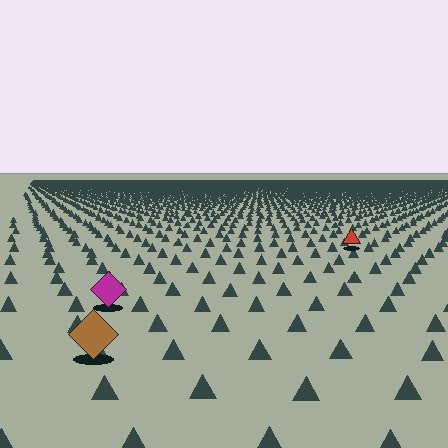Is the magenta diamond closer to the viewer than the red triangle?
Yes. The magenta diamond is closer — you can tell from the texture gradient: the ground texture is coarser near it.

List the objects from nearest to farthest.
From nearest to farthest: the brown diamond, the magenta diamond, the red triangle.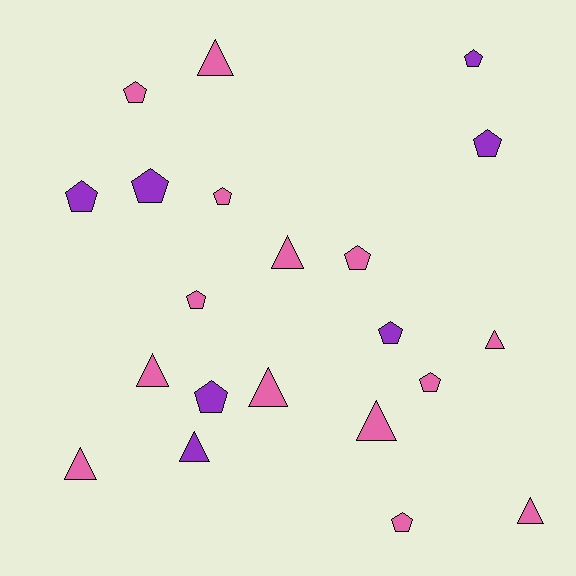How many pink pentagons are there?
There are 6 pink pentagons.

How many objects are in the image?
There are 21 objects.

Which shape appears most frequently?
Pentagon, with 12 objects.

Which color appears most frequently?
Pink, with 14 objects.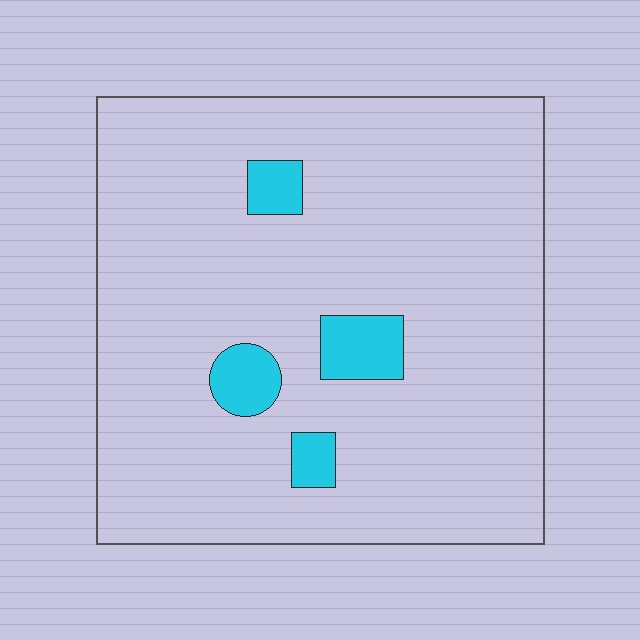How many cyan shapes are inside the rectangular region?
4.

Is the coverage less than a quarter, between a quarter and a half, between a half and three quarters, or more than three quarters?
Less than a quarter.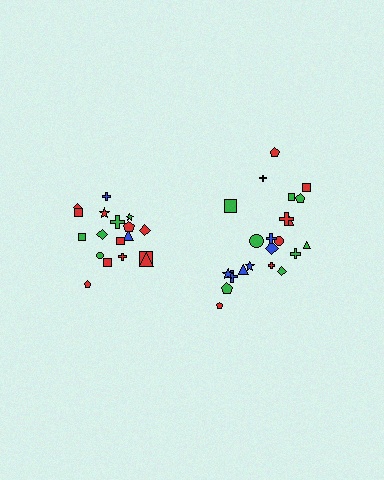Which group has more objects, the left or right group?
The right group.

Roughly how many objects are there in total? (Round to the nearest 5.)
Roughly 40 objects in total.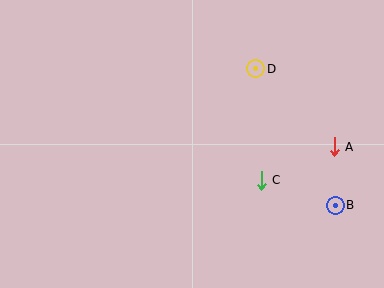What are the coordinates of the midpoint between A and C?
The midpoint between A and C is at (298, 163).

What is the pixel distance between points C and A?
The distance between C and A is 80 pixels.